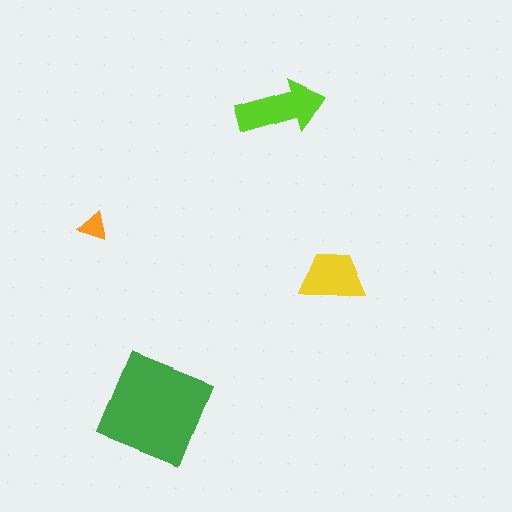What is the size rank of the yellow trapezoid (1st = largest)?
3rd.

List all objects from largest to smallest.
The green diamond, the lime arrow, the yellow trapezoid, the orange triangle.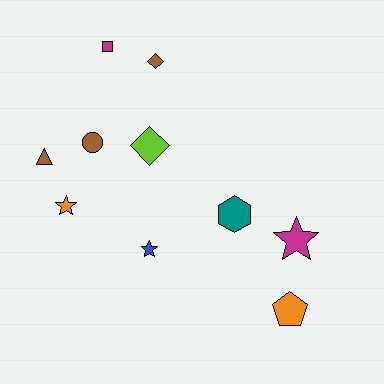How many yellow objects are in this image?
There are no yellow objects.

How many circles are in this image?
There is 1 circle.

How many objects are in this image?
There are 10 objects.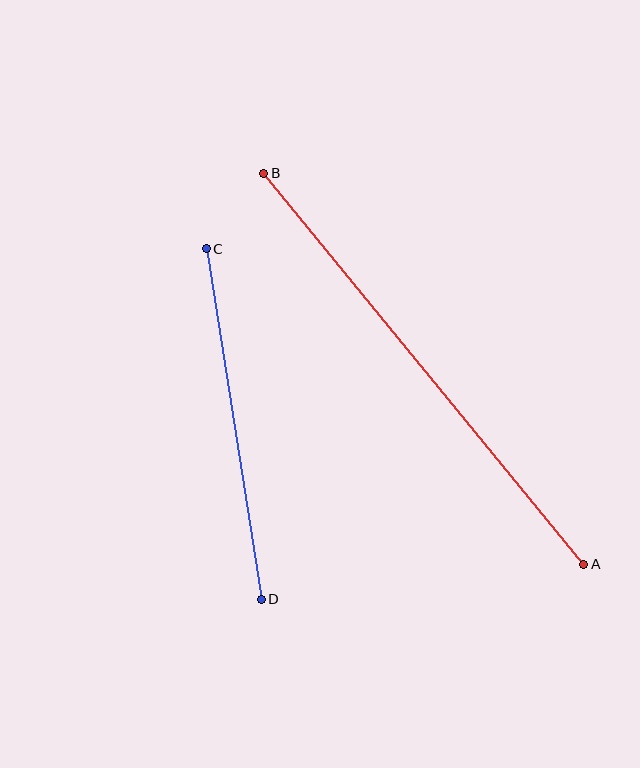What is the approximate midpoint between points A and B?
The midpoint is at approximately (424, 369) pixels.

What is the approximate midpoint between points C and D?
The midpoint is at approximately (234, 424) pixels.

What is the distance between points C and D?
The distance is approximately 355 pixels.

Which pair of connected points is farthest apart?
Points A and B are farthest apart.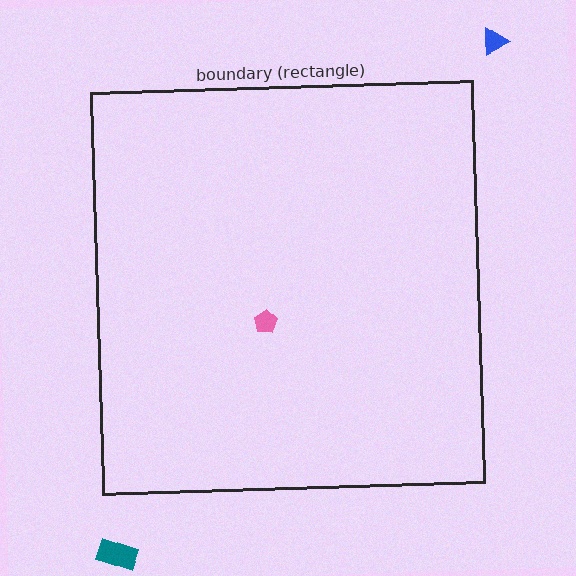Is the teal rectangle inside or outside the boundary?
Outside.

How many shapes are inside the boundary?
1 inside, 2 outside.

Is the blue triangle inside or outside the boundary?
Outside.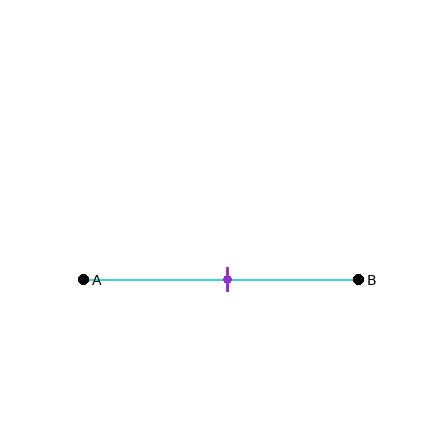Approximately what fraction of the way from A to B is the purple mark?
The purple mark is approximately 50% of the way from A to B.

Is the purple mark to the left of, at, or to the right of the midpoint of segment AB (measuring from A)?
The purple mark is approximately at the midpoint of segment AB.